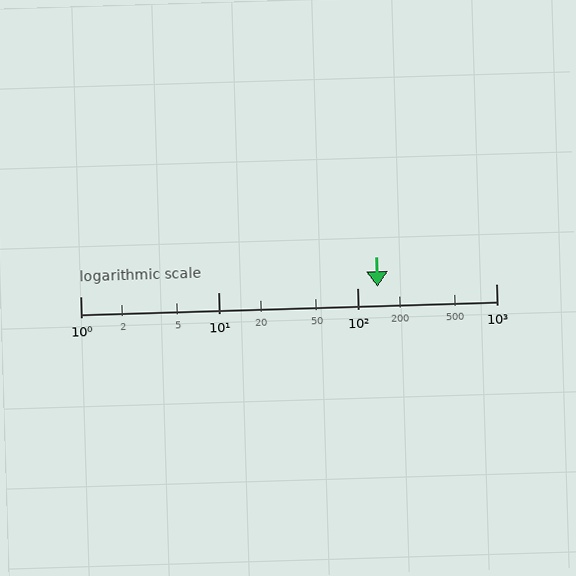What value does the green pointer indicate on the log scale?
The pointer indicates approximately 140.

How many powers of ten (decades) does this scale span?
The scale spans 3 decades, from 1 to 1000.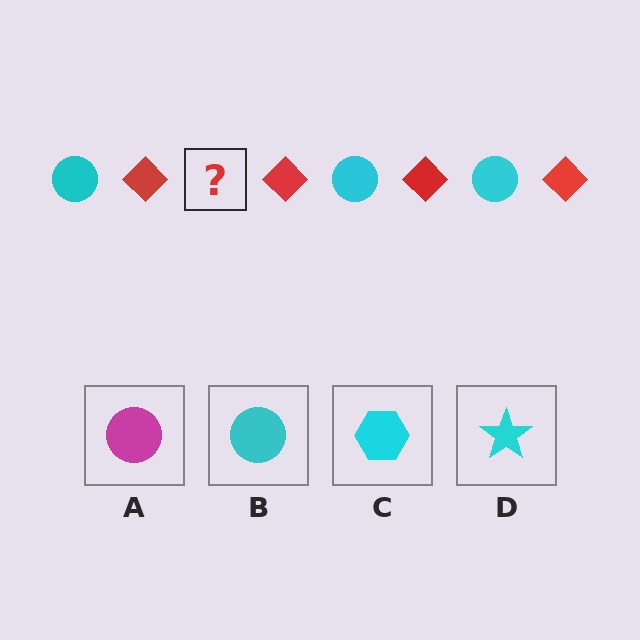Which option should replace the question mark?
Option B.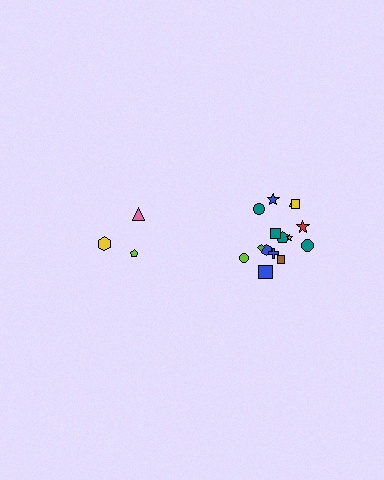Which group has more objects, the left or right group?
The right group.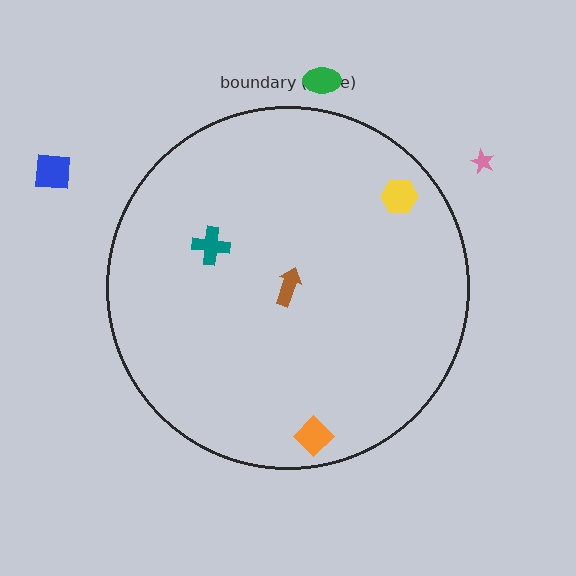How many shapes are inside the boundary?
4 inside, 3 outside.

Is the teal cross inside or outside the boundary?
Inside.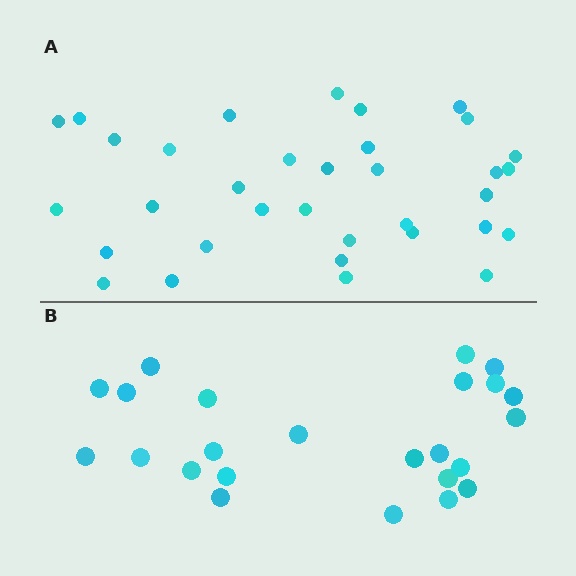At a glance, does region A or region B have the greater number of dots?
Region A (the top region) has more dots.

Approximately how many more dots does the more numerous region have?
Region A has roughly 10 or so more dots than region B.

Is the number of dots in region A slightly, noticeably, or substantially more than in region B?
Region A has noticeably more, but not dramatically so. The ratio is roughly 1.4 to 1.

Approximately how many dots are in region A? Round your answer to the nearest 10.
About 30 dots. (The exact count is 34, which rounds to 30.)